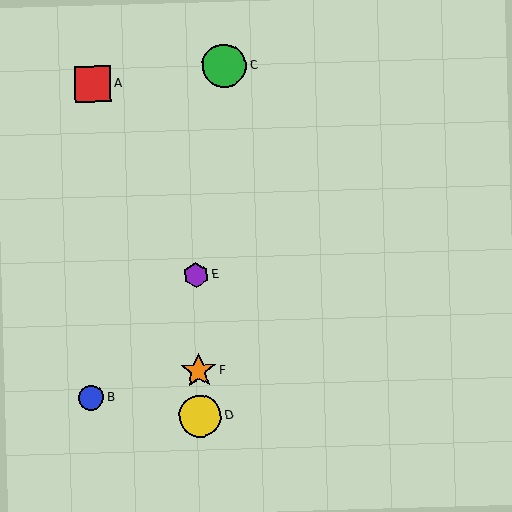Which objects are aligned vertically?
Objects D, E, F are aligned vertically.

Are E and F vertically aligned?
Yes, both are at x≈196.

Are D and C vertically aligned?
No, D is at x≈200 and C is at x≈224.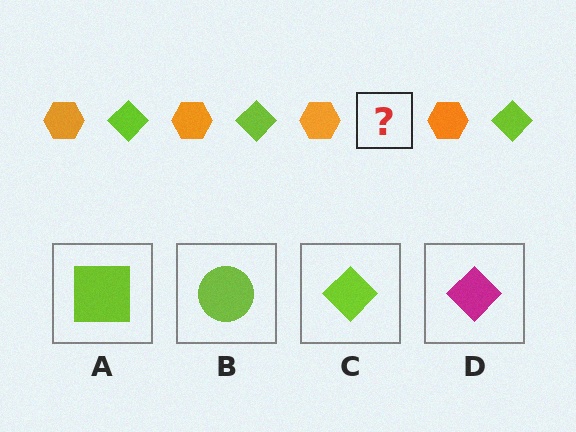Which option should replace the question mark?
Option C.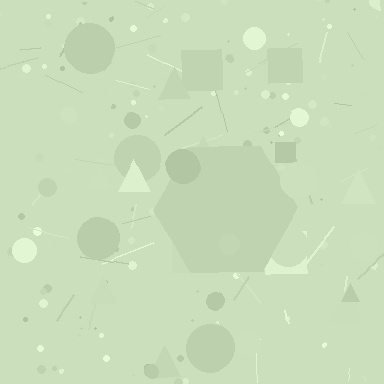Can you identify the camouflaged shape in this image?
The camouflaged shape is a hexagon.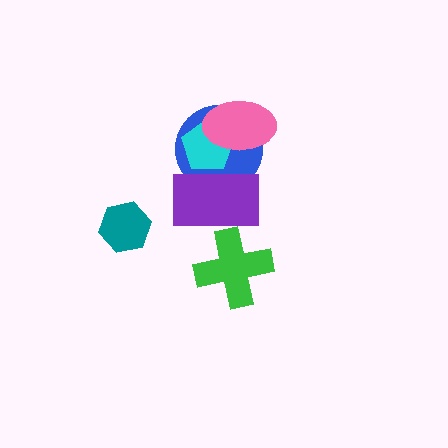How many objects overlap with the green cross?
1 object overlaps with the green cross.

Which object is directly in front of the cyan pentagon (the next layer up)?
The pink ellipse is directly in front of the cyan pentagon.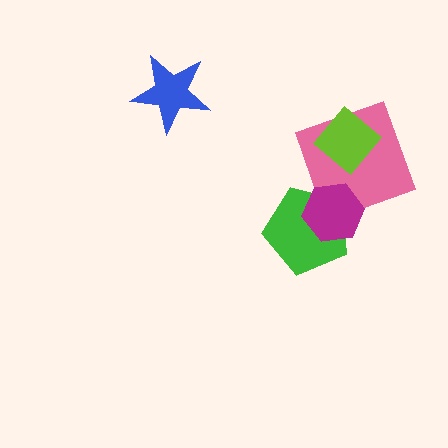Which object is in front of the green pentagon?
The magenta hexagon is in front of the green pentagon.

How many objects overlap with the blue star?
0 objects overlap with the blue star.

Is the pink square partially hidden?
Yes, it is partially covered by another shape.